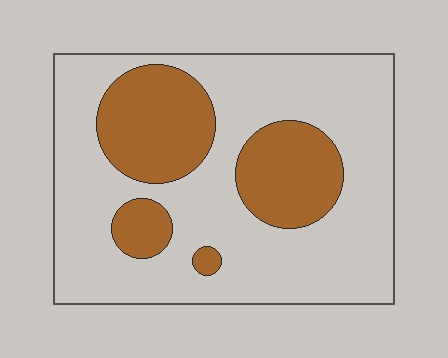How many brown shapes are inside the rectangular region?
4.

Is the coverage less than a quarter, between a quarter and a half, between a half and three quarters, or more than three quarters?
Between a quarter and a half.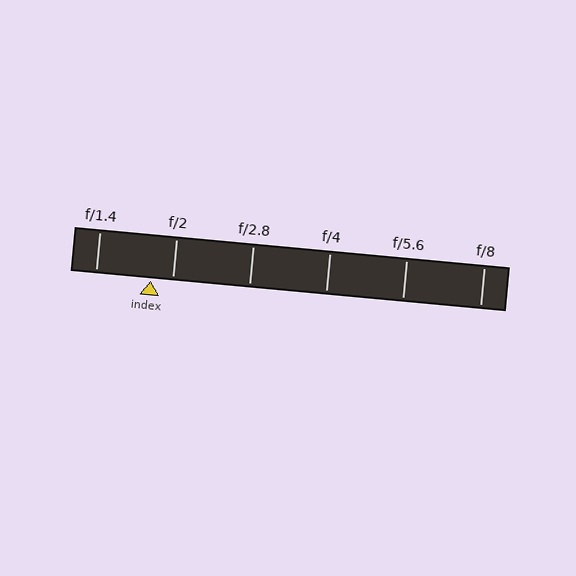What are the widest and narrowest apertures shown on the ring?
The widest aperture shown is f/1.4 and the narrowest is f/8.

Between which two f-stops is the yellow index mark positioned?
The index mark is between f/1.4 and f/2.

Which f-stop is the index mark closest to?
The index mark is closest to f/2.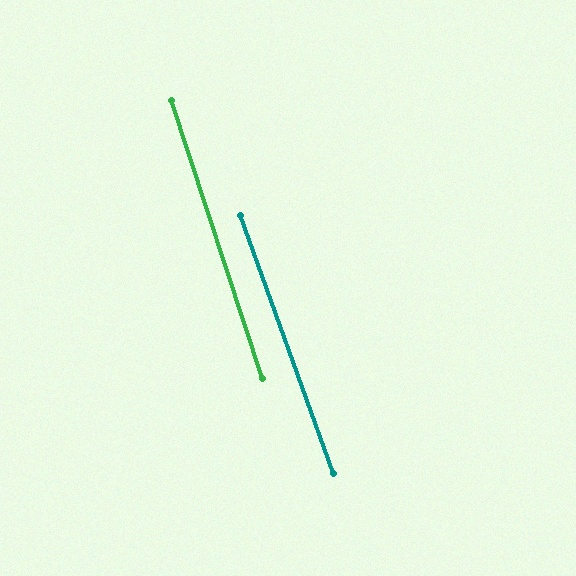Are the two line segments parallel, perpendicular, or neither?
Parallel — their directions differ by only 1.7°.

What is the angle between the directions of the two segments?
Approximately 2 degrees.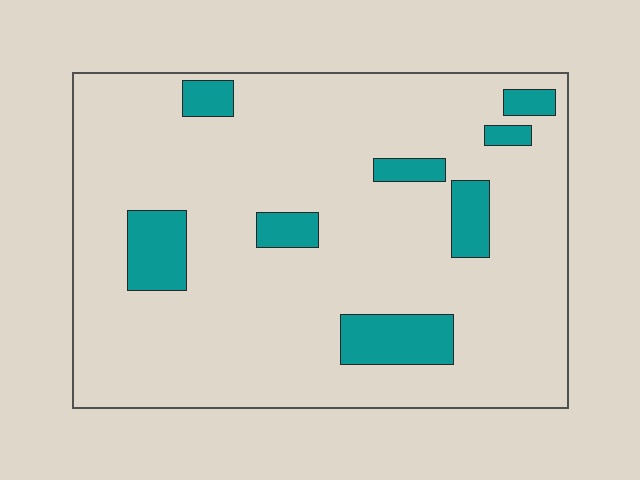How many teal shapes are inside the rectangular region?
8.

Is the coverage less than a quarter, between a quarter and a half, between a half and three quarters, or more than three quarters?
Less than a quarter.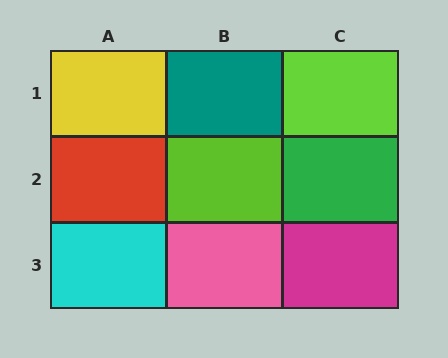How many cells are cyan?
1 cell is cyan.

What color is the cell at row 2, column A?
Red.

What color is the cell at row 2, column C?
Green.